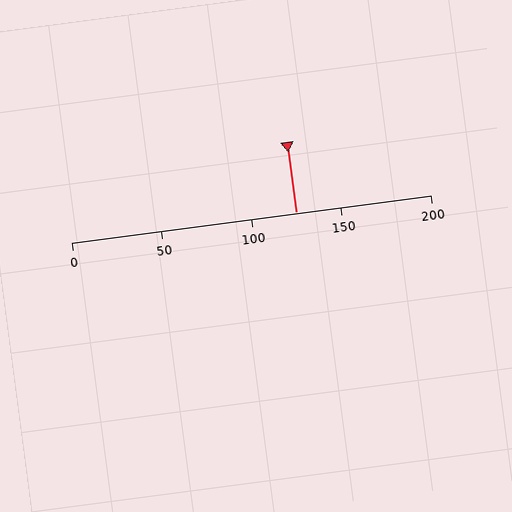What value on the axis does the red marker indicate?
The marker indicates approximately 125.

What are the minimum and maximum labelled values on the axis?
The axis runs from 0 to 200.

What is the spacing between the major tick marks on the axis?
The major ticks are spaced 50 apart.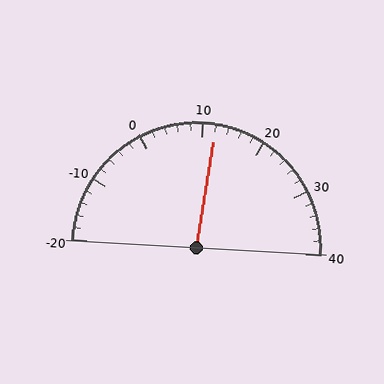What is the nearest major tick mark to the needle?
The nearest major tick mark is 10.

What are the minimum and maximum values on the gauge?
The gauge ranges from -20 to 40.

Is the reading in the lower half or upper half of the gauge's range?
The reading is in the upper half of the range (-20 to 40).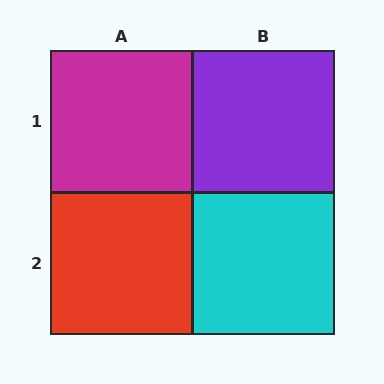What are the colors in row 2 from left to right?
Red, cyan.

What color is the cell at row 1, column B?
Purple.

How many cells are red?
1 cell is red.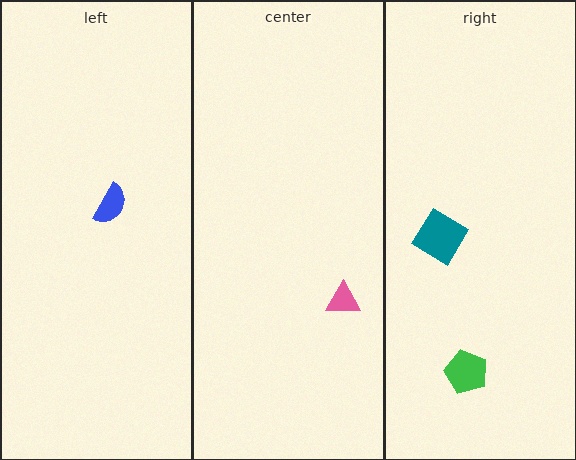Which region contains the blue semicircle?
The left region.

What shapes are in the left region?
The blue semicircle.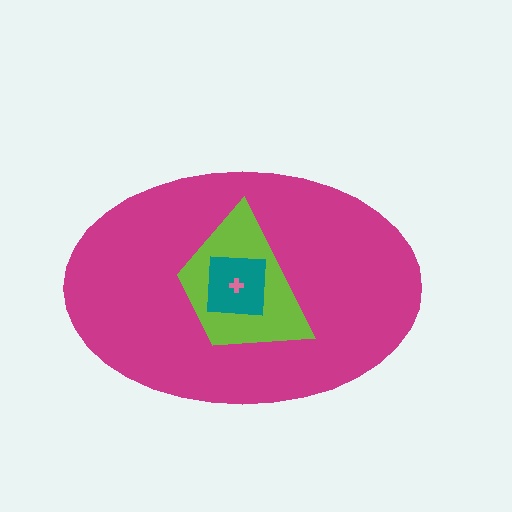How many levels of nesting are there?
4.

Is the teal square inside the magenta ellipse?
Yes.